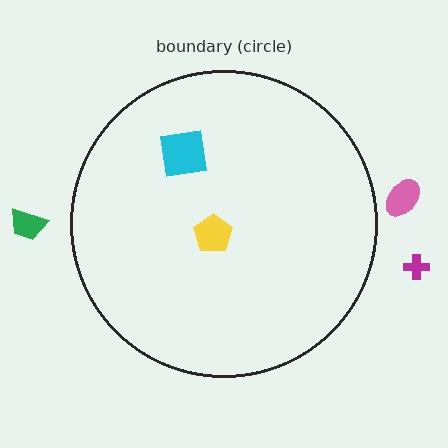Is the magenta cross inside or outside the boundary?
Outside.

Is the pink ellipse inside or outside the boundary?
Outside.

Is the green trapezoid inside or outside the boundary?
Outside.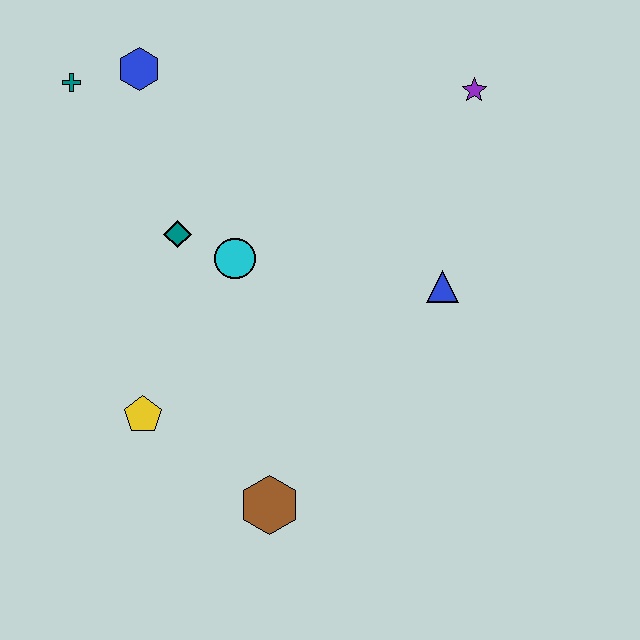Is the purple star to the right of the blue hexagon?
Yes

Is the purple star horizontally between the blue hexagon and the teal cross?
No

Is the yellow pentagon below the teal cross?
Yes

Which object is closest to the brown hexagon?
The yellow pentagon is closest to the brown hexagon.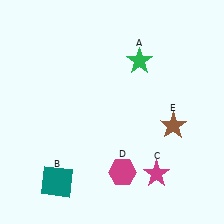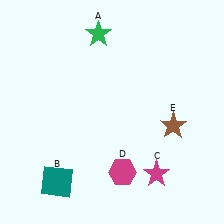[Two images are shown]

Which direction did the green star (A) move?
The green star (A) moved left.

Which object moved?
The green star (A) moved left.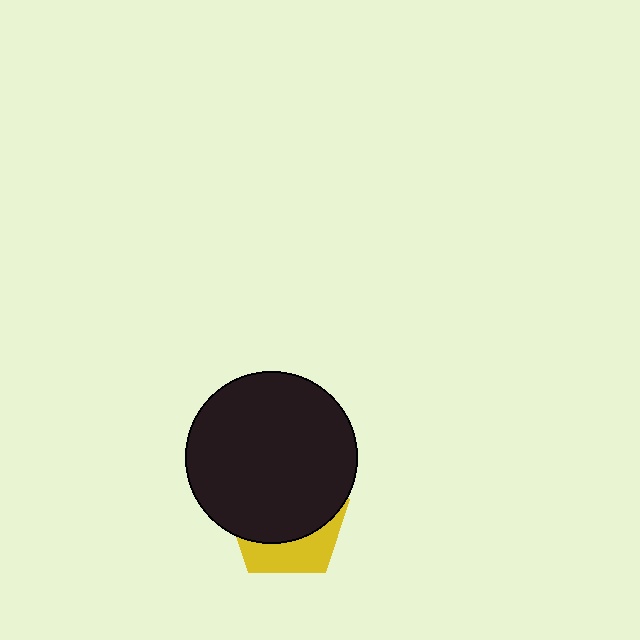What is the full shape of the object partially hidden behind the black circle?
The partially hidden object is a yellow pentagon.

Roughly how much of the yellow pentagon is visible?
A small part of it is visible (roughly 33%).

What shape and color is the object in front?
The object in front is a black circle.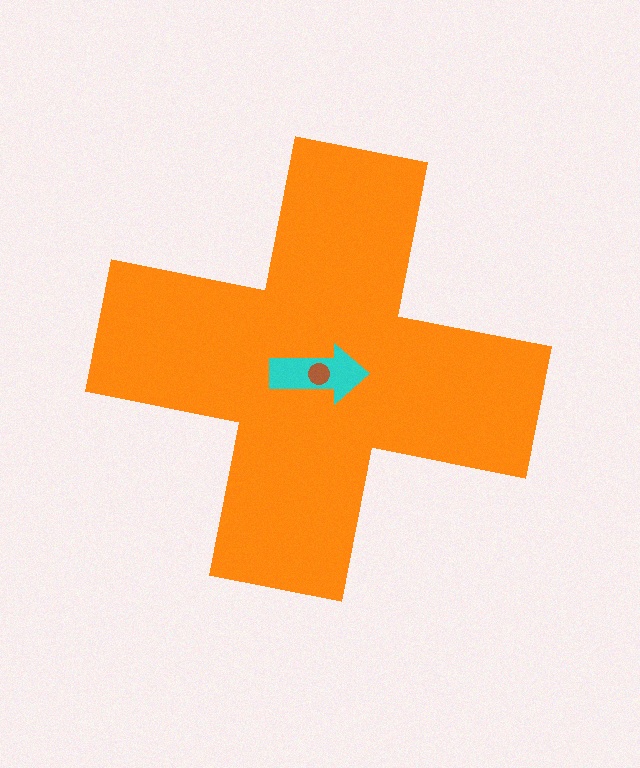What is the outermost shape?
The orange cross.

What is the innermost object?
The brown circle.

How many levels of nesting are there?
3.